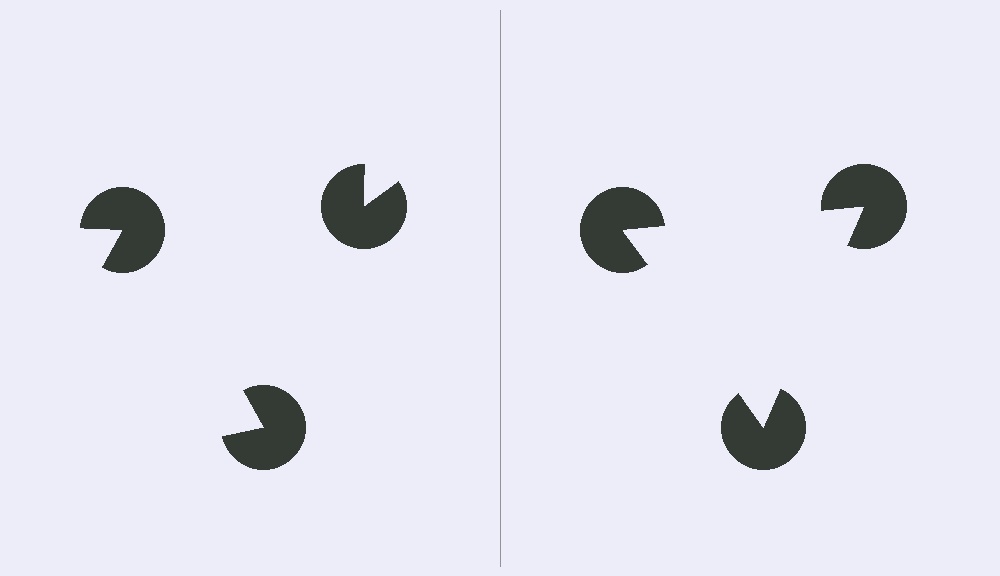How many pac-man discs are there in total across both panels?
6 — 3 on each side.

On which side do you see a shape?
An illusory triangle appears on the right side. On the left side the wedge cuts are rotated, so no coherent shape forms.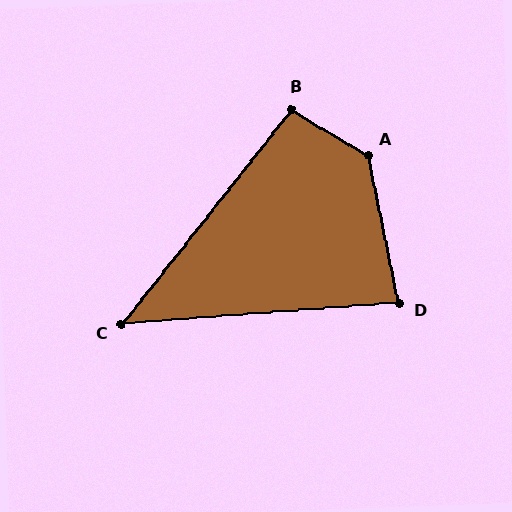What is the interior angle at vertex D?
Approximately 82 degrees (acute).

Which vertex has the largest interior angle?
A, at approximately 132 degrees.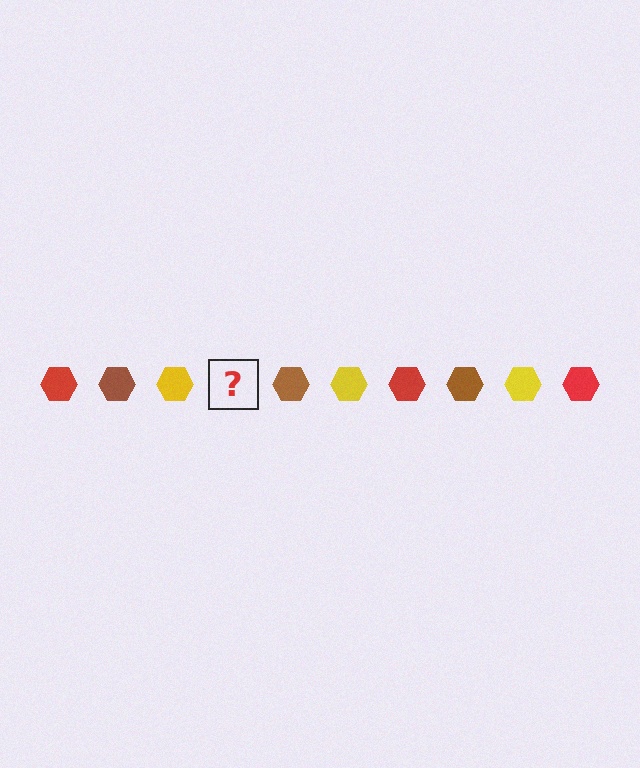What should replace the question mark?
The question mark should be replaced with a red hexagon.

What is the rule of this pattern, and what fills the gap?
The rule is that the pattern cycles through red, brown, yellow hexagons. The gap should be filled with a red hexagon.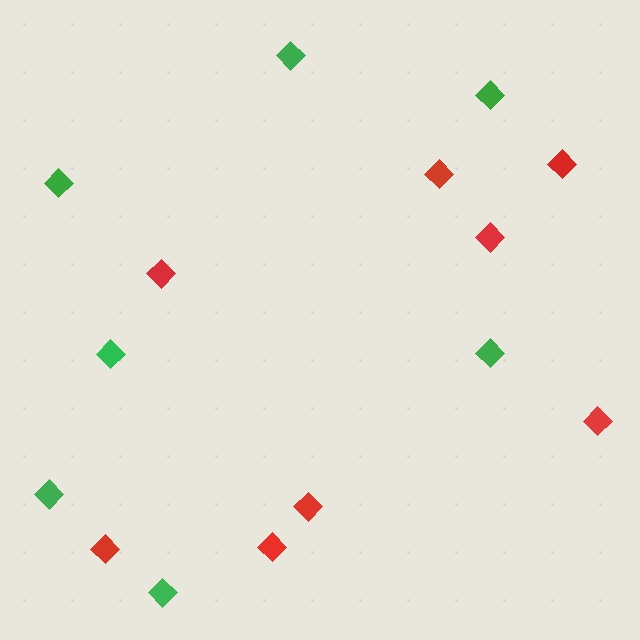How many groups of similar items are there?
There are 2 groups: one group of red diamonds (8) and one group of green diamonds (7).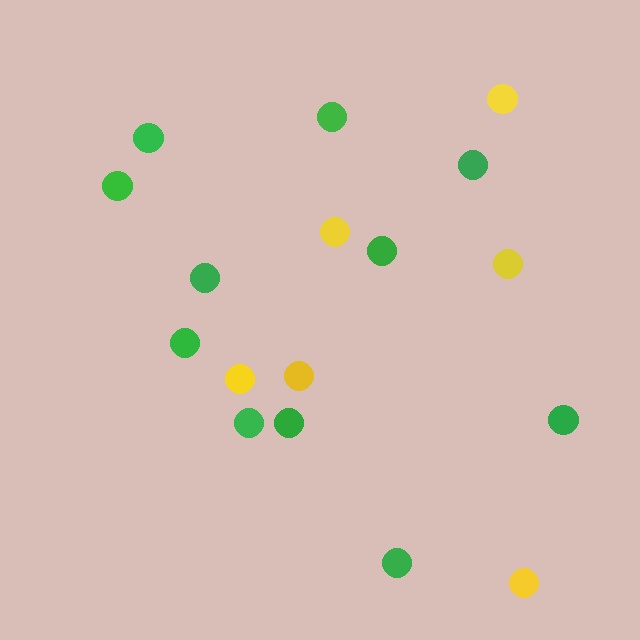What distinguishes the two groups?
There are 2 groups: one group of green circles (11) and one group of yellow circles (6).